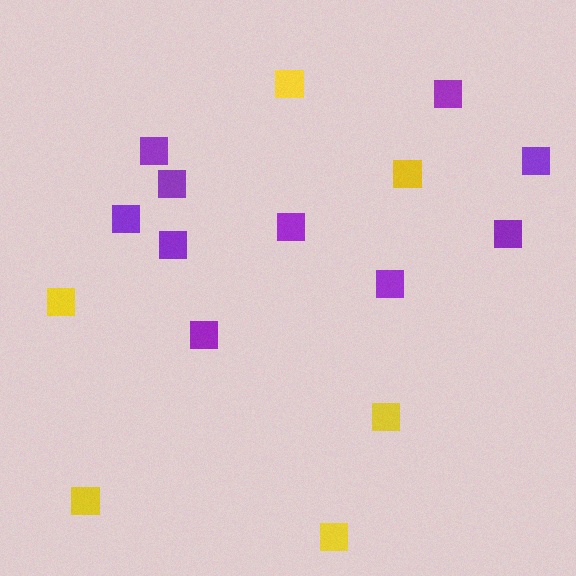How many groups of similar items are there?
There are 2 groups: one group of purple squares (10) and one group of yellow squares (6).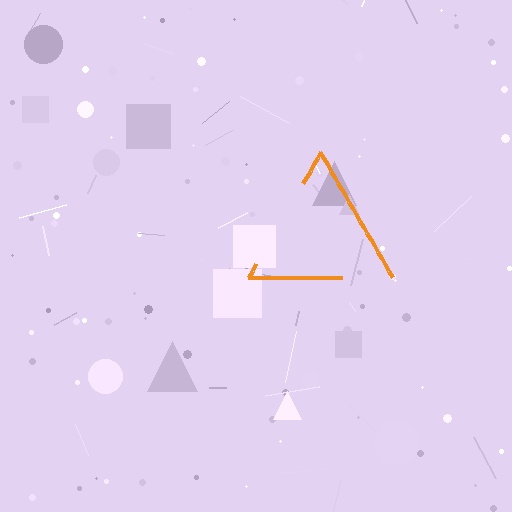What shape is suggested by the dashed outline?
The dashed outline suggests a triangle.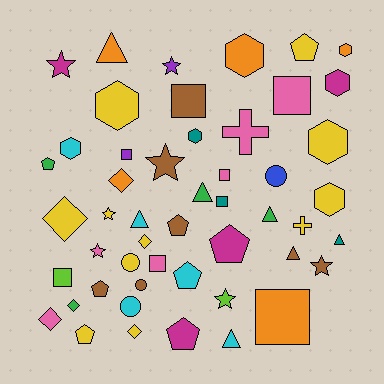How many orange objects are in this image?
There are 5 orange objects.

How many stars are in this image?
There are 7 stars.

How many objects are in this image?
There are 50 objects.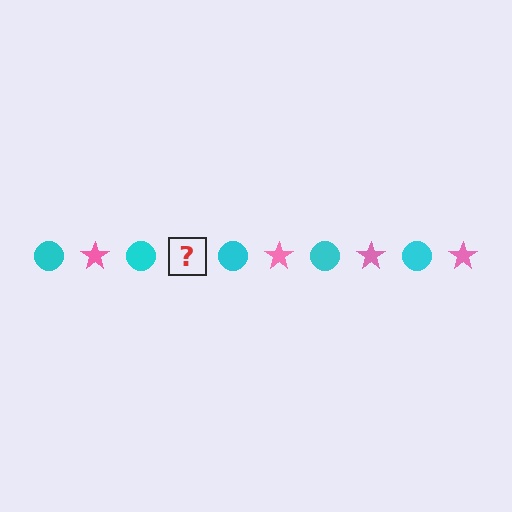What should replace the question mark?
The question mark should be replaced with a pink star.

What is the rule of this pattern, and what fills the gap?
The rule is that the pattern alternates between cyan circle and pink star. The gap should be filled with a pink star.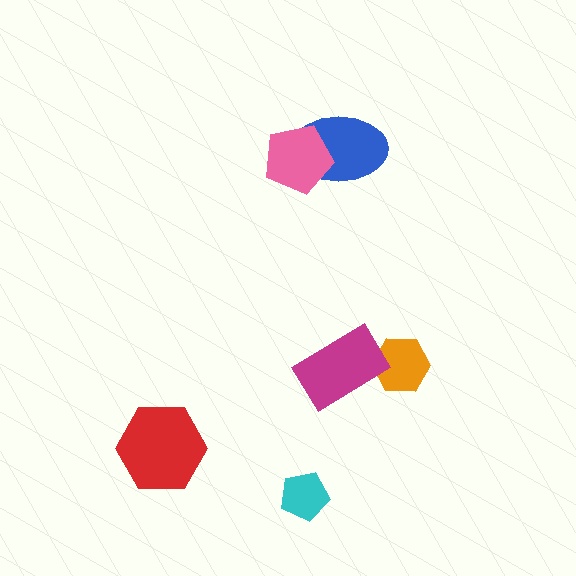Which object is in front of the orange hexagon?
The magenta rectangle is in front of the orange hexagon.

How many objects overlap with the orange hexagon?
1 object overlaps with the orange hexagon.